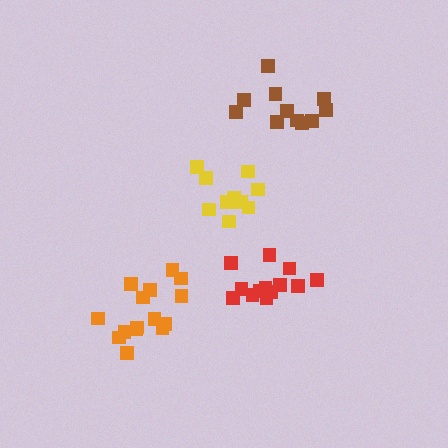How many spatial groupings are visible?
There are 4 spatial groupings.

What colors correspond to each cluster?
The clusters are colored: yellow, red, brown, orange.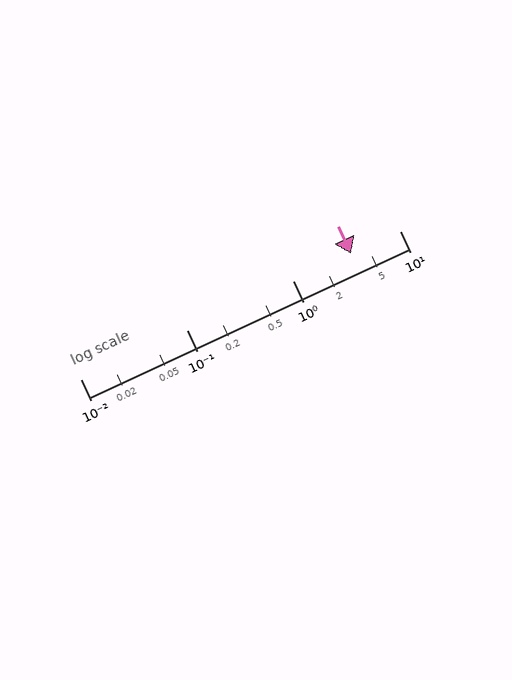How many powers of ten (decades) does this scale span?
The scale spans 3 decades, from 0.01 to 10.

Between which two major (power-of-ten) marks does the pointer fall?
The pointer is between 1 and 10.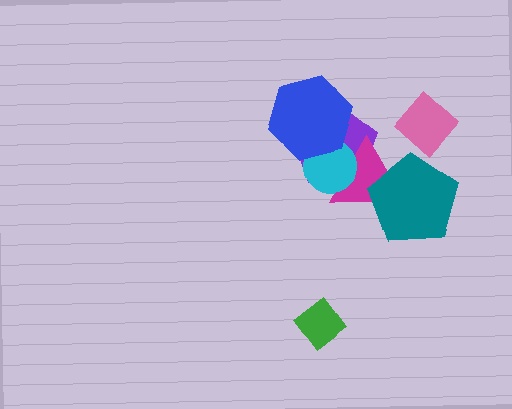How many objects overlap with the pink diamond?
0 objects overlap with the pink diamond.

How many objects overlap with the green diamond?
0 objects overlap with the green diamond.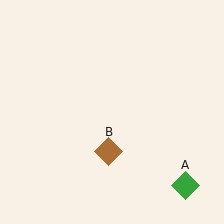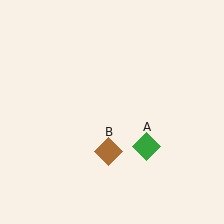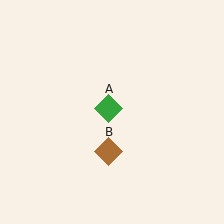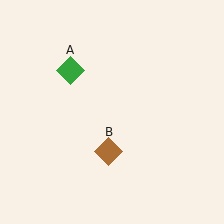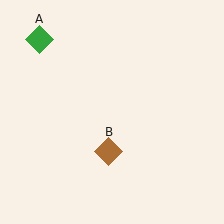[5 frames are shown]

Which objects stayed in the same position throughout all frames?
Brown diamond (object B) remained stationary.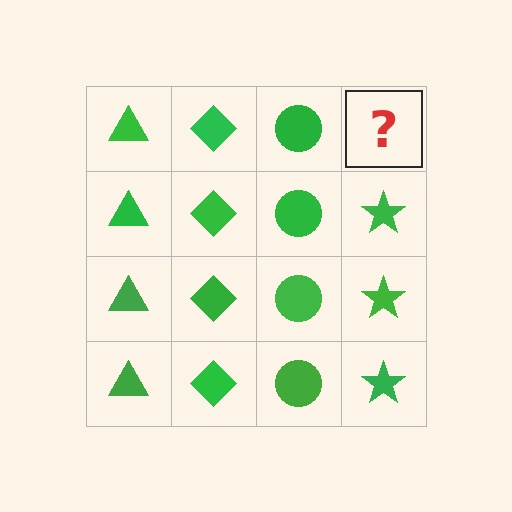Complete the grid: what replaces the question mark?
The question mark should be replaced with a green star.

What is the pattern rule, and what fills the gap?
The rule is that each column has a consistent shape. The gap should be filled with a green star.